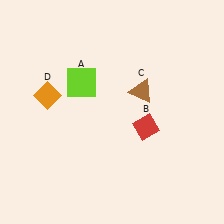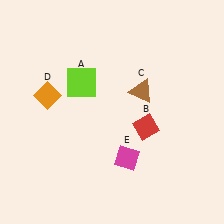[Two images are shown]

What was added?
A magenta diamond (E) was added in Image 2.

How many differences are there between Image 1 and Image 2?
There is 1 difference between the two images.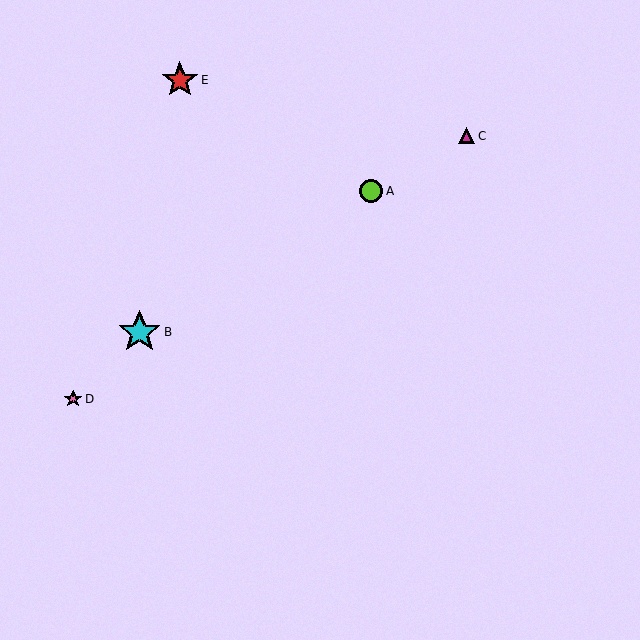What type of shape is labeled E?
Shape E is a red star.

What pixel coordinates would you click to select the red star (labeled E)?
Click at (180, 80) to select the red star E.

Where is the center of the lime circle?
The center of the lime circle is at (371, 191).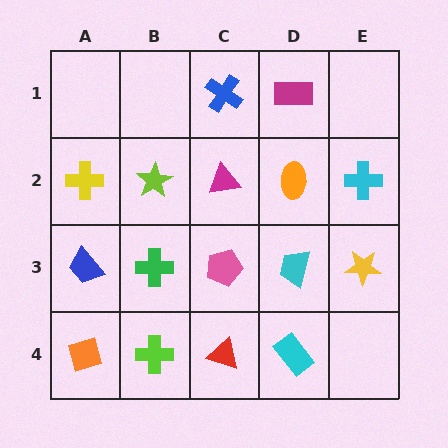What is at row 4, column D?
A cyan rectangle.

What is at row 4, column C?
A red triangle.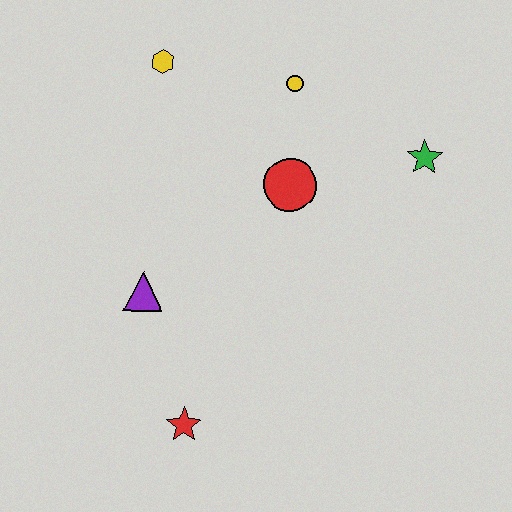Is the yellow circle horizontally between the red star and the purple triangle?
No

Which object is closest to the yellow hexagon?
The yellow circle is closest to the yellow hexagon.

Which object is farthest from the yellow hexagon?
The red star is farthest from the yellow hexagon.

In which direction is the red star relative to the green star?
The red star is below the green star.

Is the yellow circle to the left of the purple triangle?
No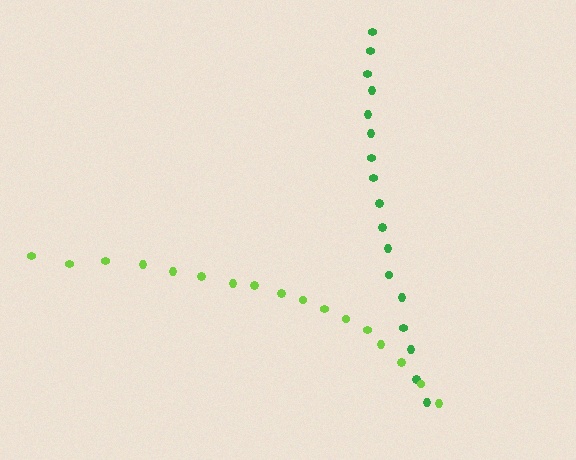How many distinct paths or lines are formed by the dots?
There are 2 distinct paths.